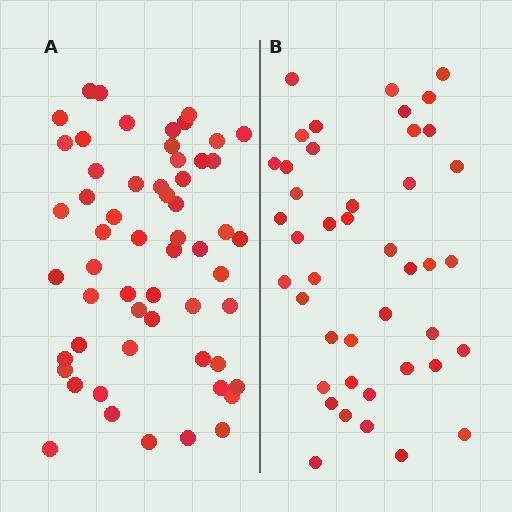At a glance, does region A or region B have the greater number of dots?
Region A (the left region) has more dots.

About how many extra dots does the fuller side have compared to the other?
Region A has approximately 15 more dots than region B.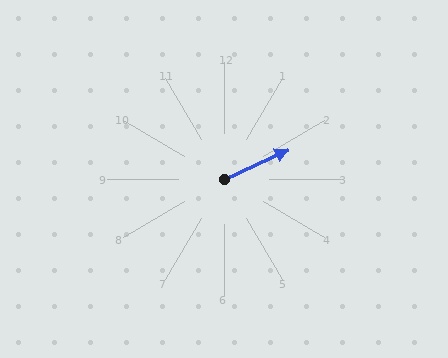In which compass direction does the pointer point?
Northeast.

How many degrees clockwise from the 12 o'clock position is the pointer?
Approximately 65 degrees.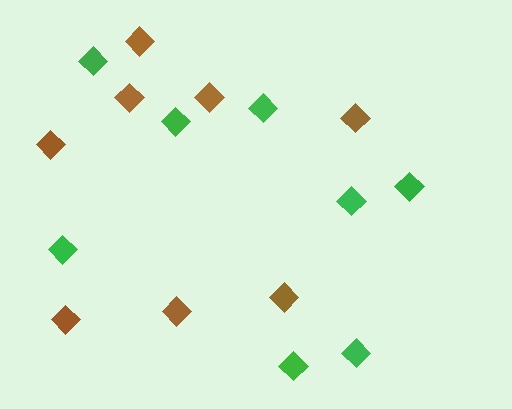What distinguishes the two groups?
There are 2 groups: one group of brown diamonds (8) and one group of green diamonds (8).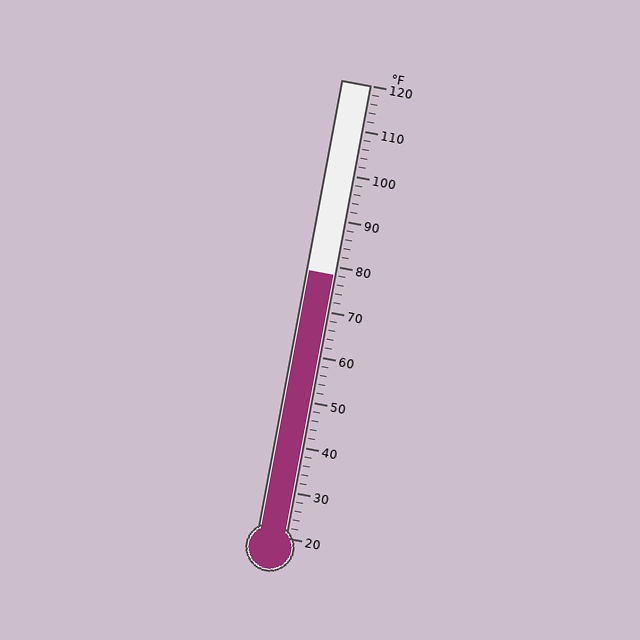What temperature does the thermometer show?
The thermometer shows approximately 78°F.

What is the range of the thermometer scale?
The thermometer scale ranges from 20°F to 120°F.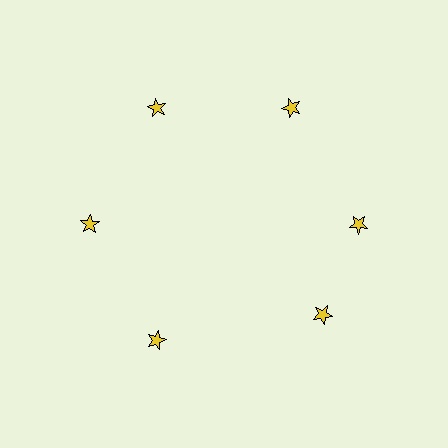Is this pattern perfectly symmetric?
No. The 6 yellow stars are arranged in a ring, but one element near the 5 o'clock position is rotated out of alignment along the ring, breaking the 6-fold rotational symmetry.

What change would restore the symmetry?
The symmetry would be restored by rotating it back into even spacing with its neighbors so that all 6 stars sit at equal angles and equal distance from the center.